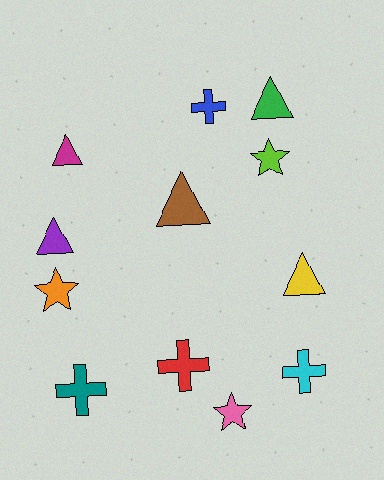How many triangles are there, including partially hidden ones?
There are 5 triangles.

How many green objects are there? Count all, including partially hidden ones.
There is 1 green object.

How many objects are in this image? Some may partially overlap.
There are 12 objects.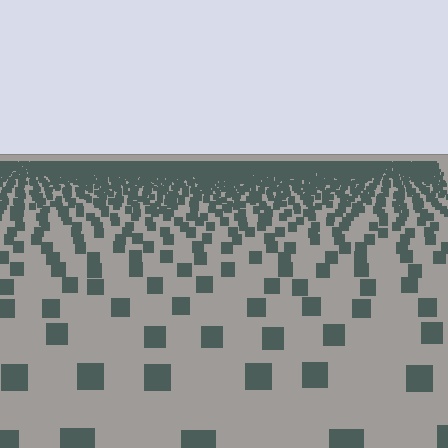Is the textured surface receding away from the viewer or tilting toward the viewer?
The surface is receding away from the viewer. Texture elements get smaller and denser toward the top.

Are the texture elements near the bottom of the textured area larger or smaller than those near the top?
Larger. Near the bottom, elements are closer to the viewer and appear at a bigger on-screen size.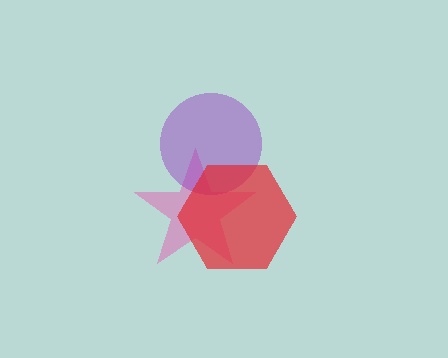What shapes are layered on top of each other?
The layered shapes are: a pink star, a purple circle, a red hexagon.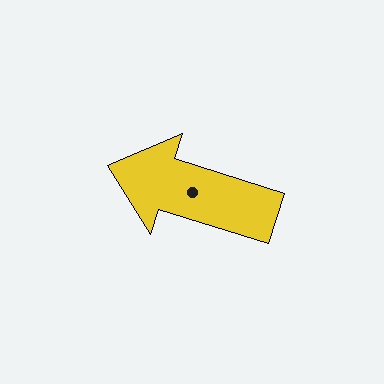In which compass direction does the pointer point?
West.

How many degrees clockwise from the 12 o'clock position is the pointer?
Approximately 287 degrees.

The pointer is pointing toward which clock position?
Roughly 10 o'clock.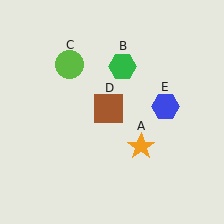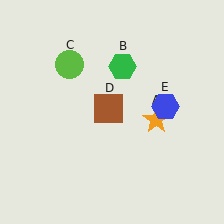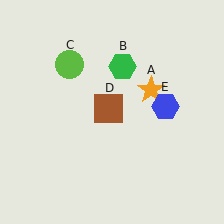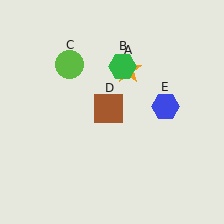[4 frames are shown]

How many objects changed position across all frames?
1 object changed position: orange star (object A).